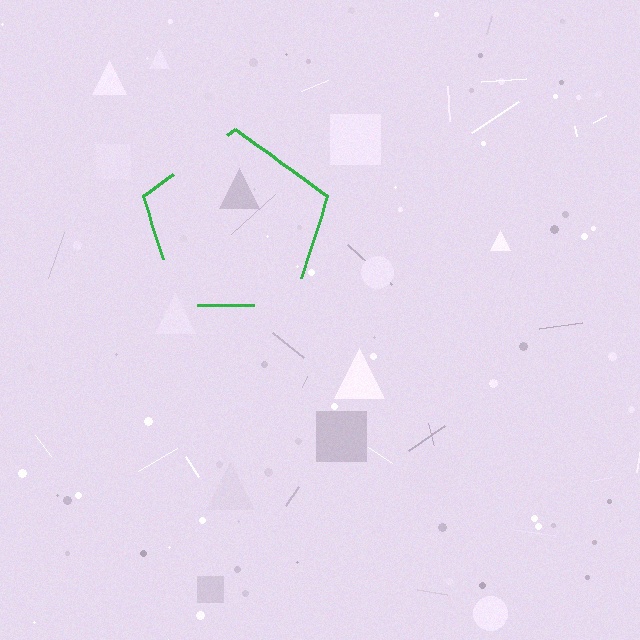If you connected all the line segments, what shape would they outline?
They would outline a pentagon.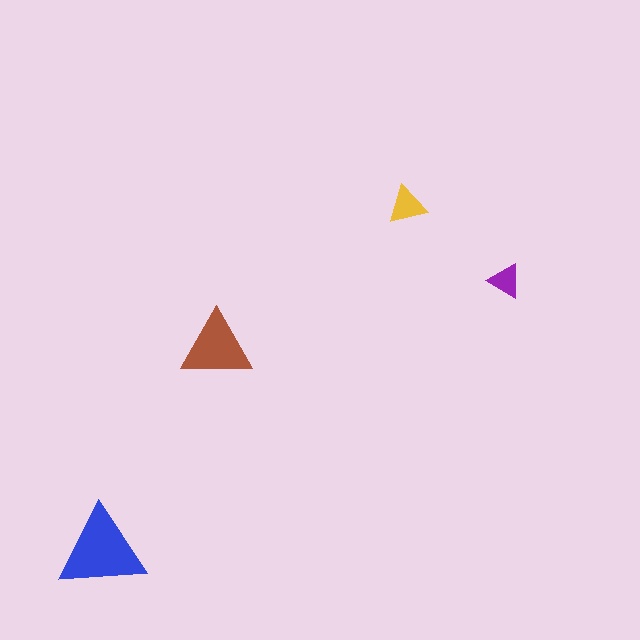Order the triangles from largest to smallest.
the blue one, the brown one, the yellow one, the purple one.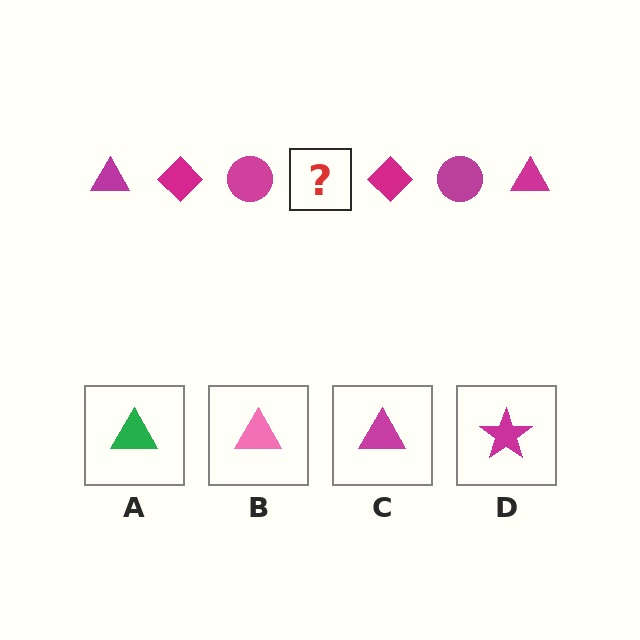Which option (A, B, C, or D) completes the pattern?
C.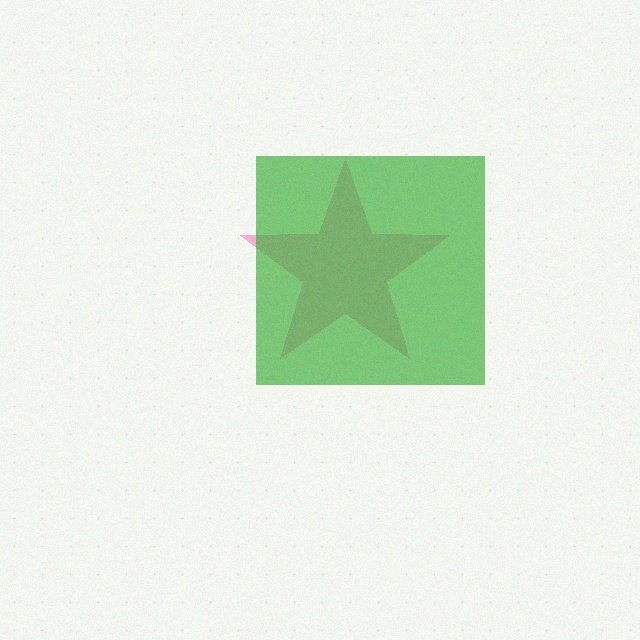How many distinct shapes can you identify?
There are 2 distinct shapes: a pink star, a green square.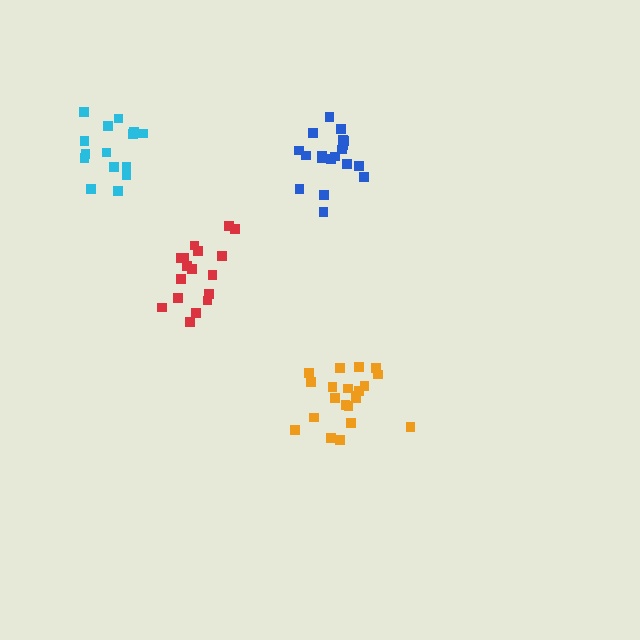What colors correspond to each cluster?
The clusters are colored: red, orange, blue, cyan.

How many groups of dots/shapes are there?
There are 4 groups.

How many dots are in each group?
Group 1: 17 dots, Group 2: 21 dots, Group 3: 19 dots, Group 4: 17 dots (74 total).